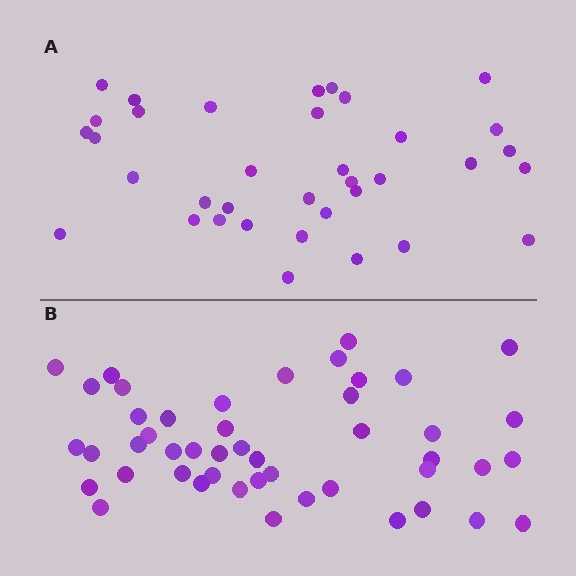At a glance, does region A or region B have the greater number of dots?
Region B (the bottom region) has more dots.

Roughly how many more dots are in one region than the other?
Region B has roughly 12 or so more dots than region A.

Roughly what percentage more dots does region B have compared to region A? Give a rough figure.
About 30% more.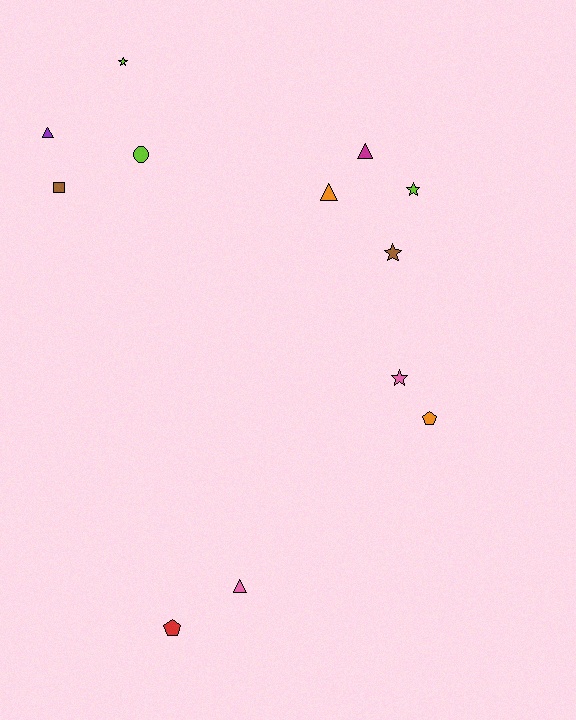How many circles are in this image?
There is 1 circle.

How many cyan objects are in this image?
There are no cyan objects.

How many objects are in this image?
There are 12 objects.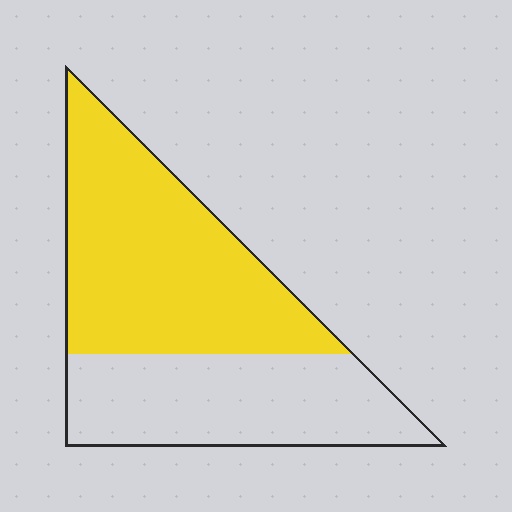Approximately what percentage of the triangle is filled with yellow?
Approximately 55%.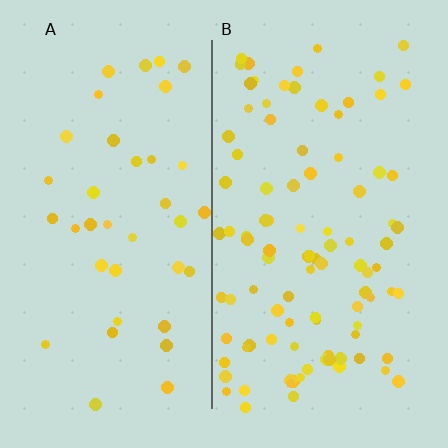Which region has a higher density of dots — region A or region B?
B (the right).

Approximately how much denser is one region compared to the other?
Approximately 2.6× — region B over region A.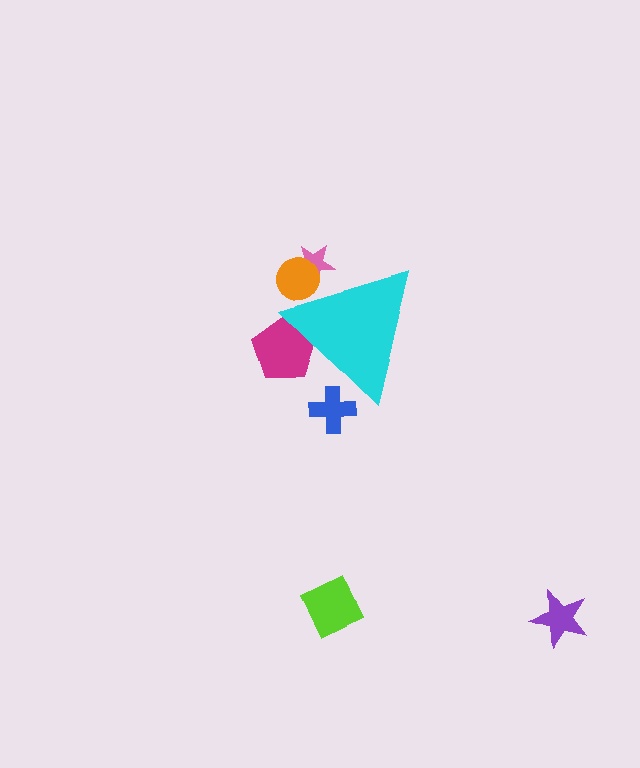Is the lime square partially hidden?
No, the lime square is fully visible.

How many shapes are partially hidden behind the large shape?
4 shapes are partially hidden.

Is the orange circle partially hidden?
Yes, the orange circle is partially hidden behind the cyan triangle.